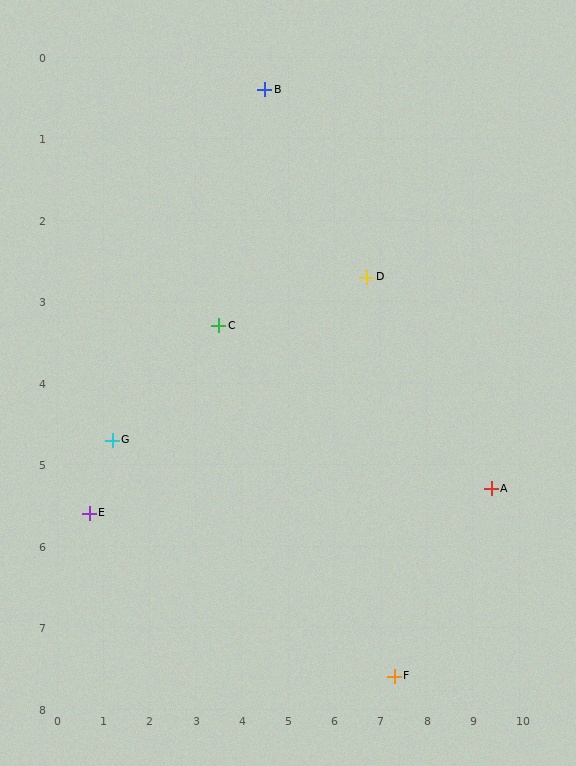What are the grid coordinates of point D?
Point D is at approximately (6.7, 2.7).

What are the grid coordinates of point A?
Point A is at approximately (9.4, 5.3).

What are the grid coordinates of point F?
Point F is at approximately (7.3, 7.6).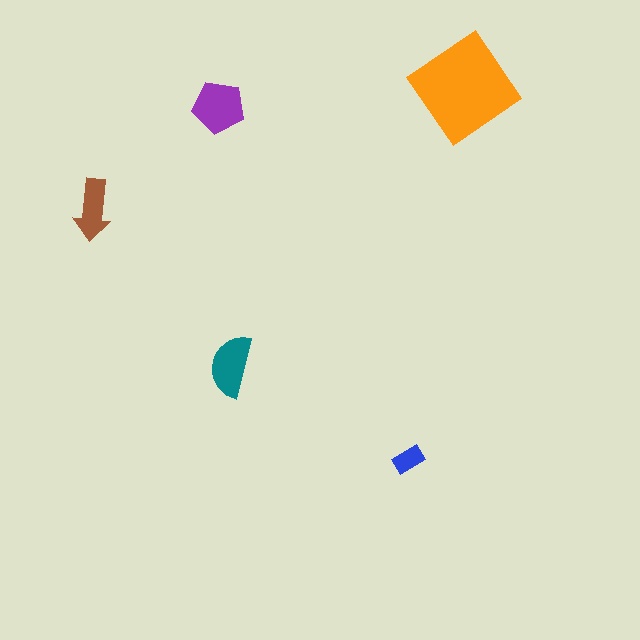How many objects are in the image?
There are 5 objects in the image.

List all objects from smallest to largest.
The blue rectangle, the brown arrow, the teal semicircle, the purple pentagon, the orange diamond.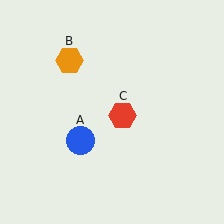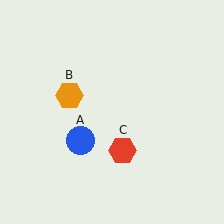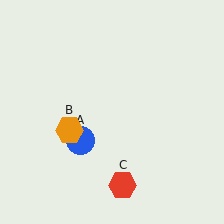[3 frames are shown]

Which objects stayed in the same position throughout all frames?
Blue circle (object A) remained stationary.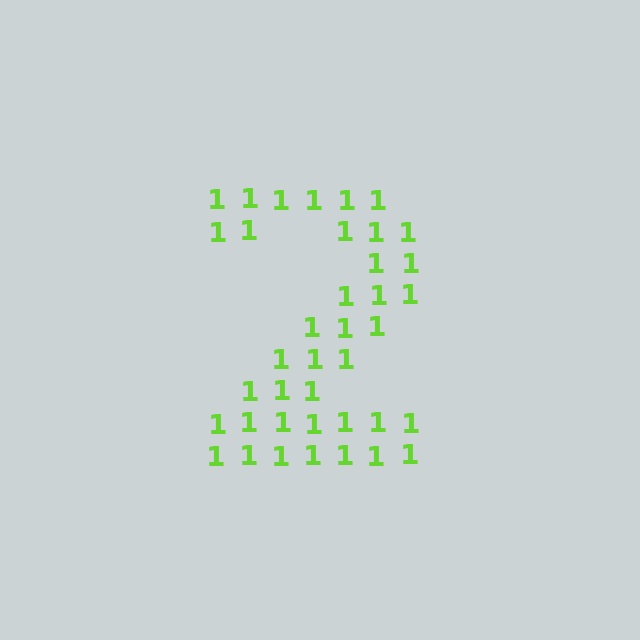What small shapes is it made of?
It is made of small digit 1's.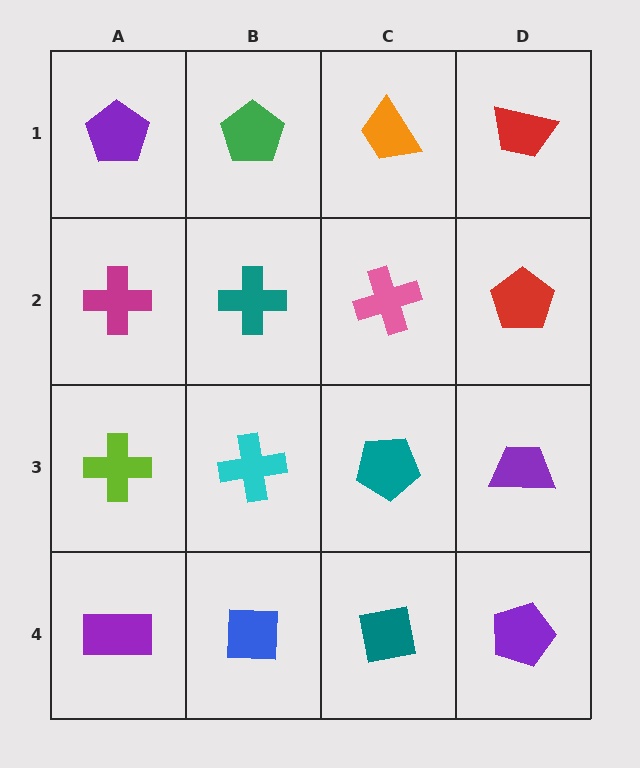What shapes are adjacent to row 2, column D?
A red trapezoid (row 1, column D), a purple trapezoid (row 3, column D), a pink cross (row 2, column C).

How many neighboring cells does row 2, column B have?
4.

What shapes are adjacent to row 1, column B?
A teal cross (row 2, column B), a purple pentagon (row 1, column A), an orange trapezoid (row 1, column C).